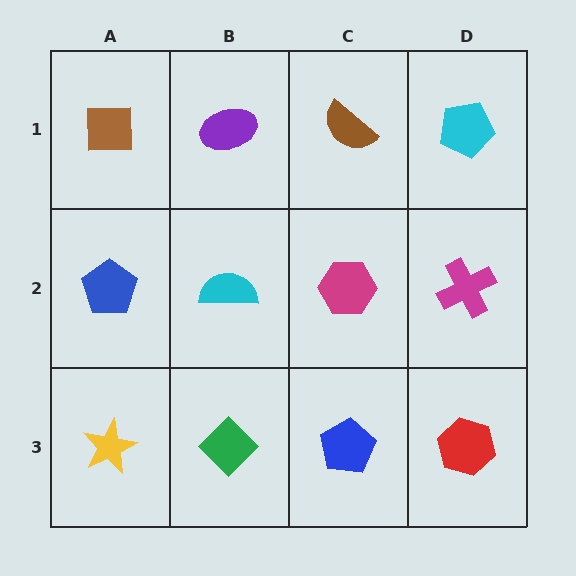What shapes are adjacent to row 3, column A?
A blue pentagon (row 2, column A), a green diamond (row 3, column B).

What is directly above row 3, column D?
A magenta cross.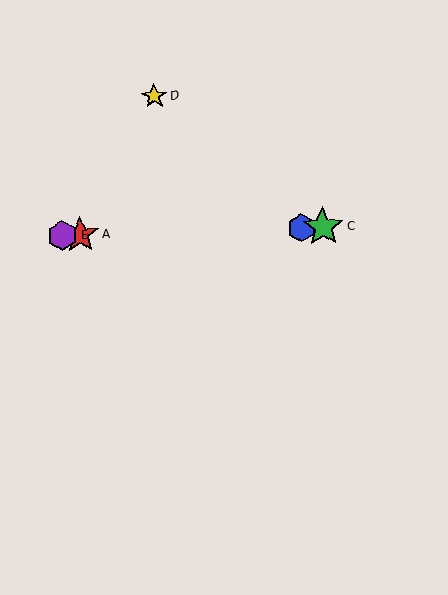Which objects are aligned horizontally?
Objects A, B, C, E are aligned horizontally.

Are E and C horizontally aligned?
Yes, both are at y≈236.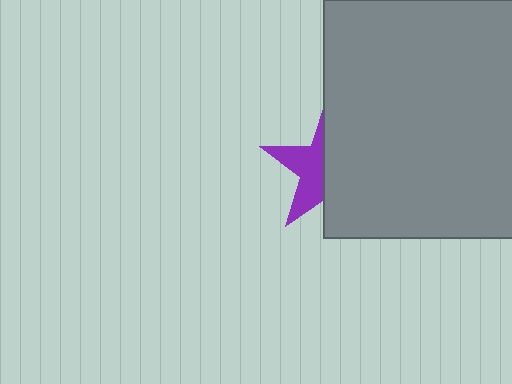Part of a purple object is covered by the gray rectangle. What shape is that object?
It is a star.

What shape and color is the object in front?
The object in front is a gray rectangle.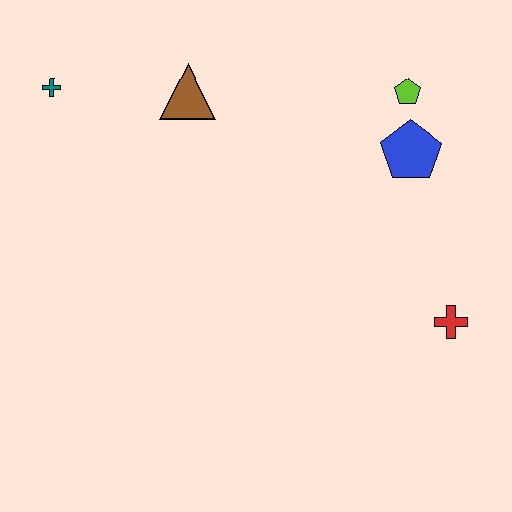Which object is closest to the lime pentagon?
The blue pentagon is closest to the lime pentagon.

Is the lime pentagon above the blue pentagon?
Yes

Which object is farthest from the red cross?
The teal cross is farthest from the red cross.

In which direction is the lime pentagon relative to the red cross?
The lime pentagon is above the red cross.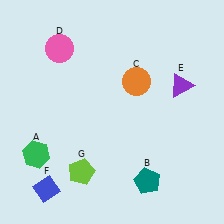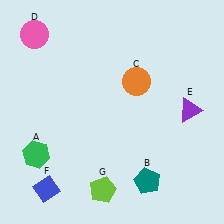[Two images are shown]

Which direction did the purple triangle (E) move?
The purple triangle (E) moved down.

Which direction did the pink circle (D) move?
The pink circle (D) moved left.